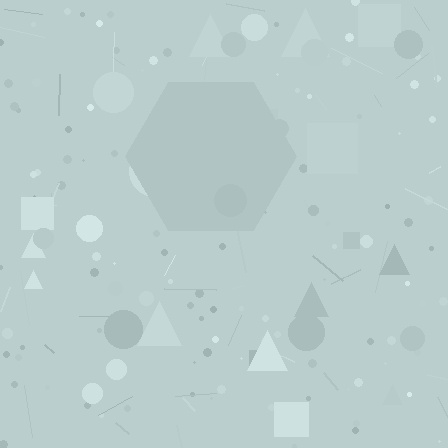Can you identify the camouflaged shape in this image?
The camouflaged shape is a hexagon.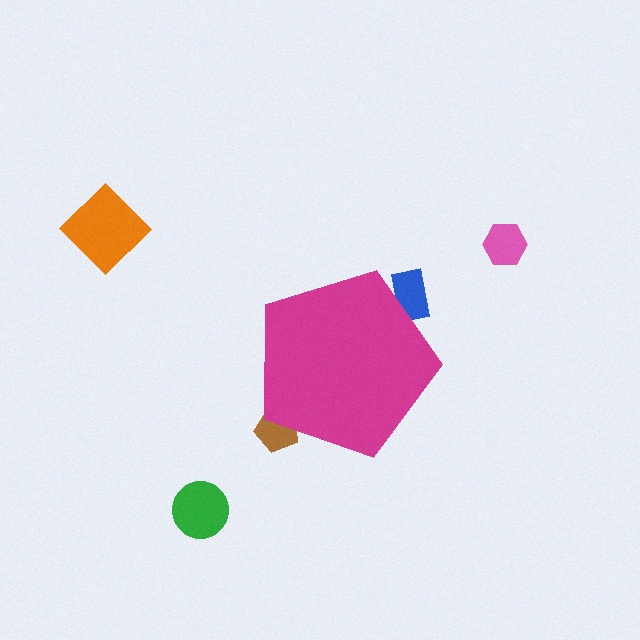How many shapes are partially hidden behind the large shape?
2 shapes are partially hidden.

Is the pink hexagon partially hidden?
No, the pink hexagon is fully visible.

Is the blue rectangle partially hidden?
Yes, the blue rectangle is partially hidden behind the magenta pentagon.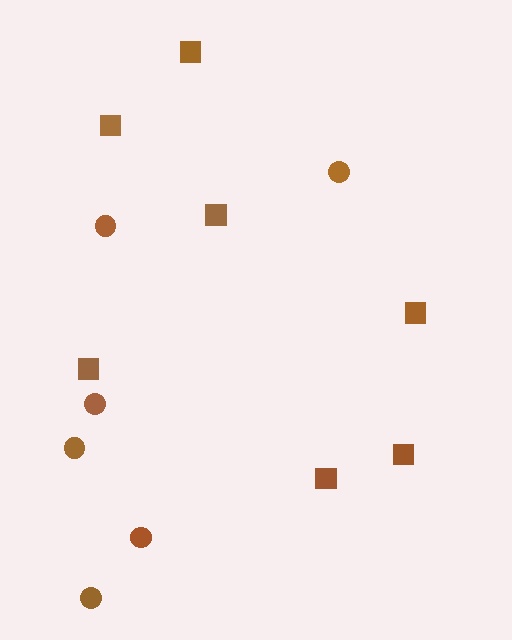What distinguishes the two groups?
There are 2 groups: one group of squares (7) and one group of circles (6).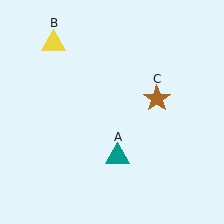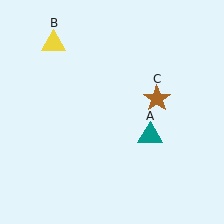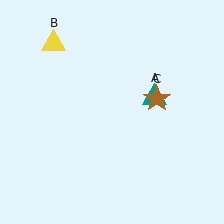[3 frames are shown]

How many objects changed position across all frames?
1 object changed position: teal triangle (object A).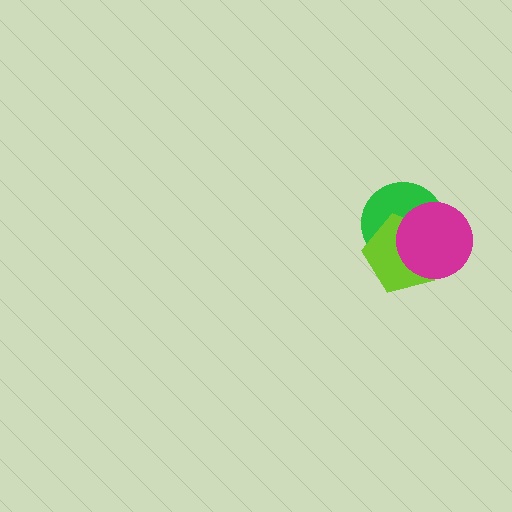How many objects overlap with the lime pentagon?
2 objects overlap with the lime pentagon.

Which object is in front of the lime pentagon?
The magenta circle is in front of the lime pentagon.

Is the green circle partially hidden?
Yes, it is partially covered by another shape.